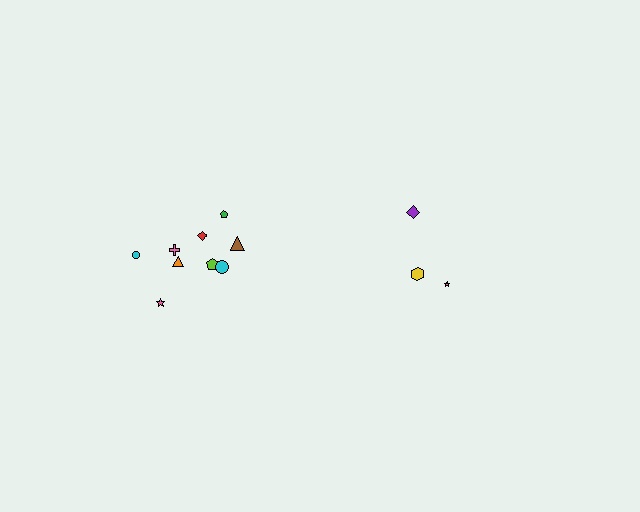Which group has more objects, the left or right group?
The left group.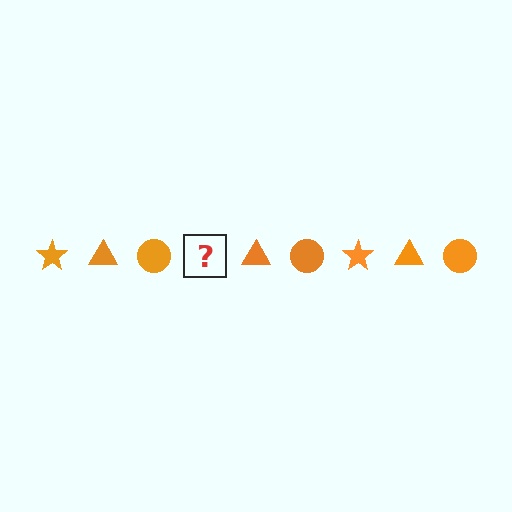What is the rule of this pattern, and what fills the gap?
The rule is that the pattern cycles through star, triangle, circle shapes in orange. The gap should be filled with an orange star.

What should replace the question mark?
The question mark should be replaced with an orange star.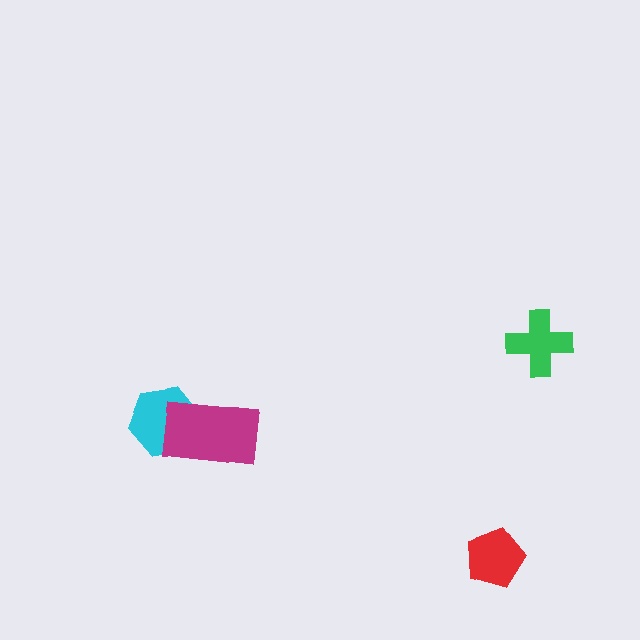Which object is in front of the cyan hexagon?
The magenta rectangle is in front of the cyan hexagon.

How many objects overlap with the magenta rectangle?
1 object overlaps with the magenta rectangle.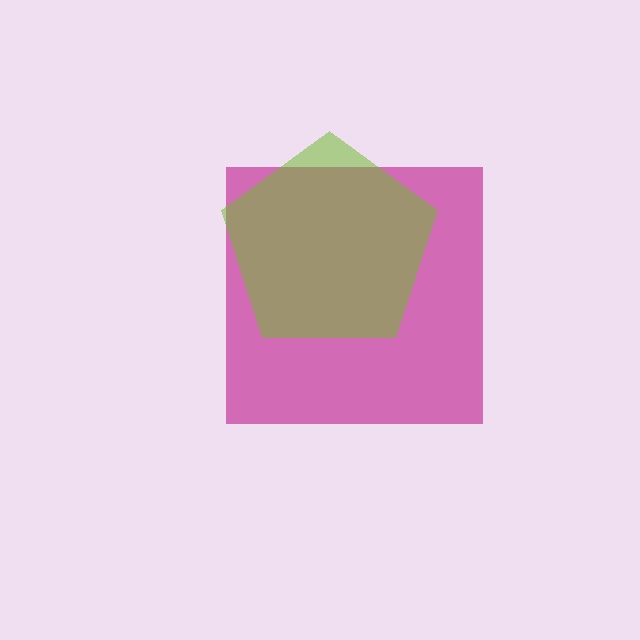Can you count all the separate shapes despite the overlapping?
Yes, there are 2 separate shapes.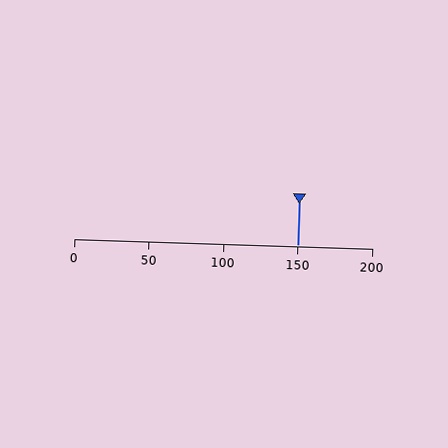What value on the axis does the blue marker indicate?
The marker indicates approximately 150.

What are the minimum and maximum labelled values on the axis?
The axis runs from 0 to 200.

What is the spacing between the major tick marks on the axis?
The major ticks are spaced 50 apart.